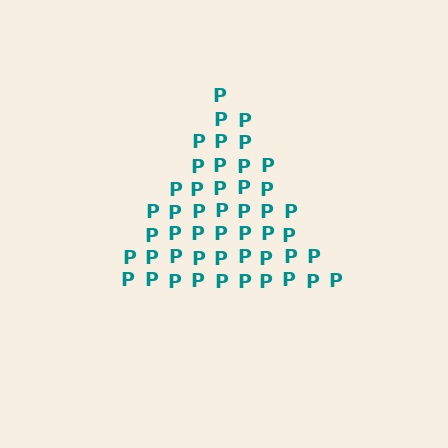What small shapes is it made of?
It is made of small letter P's.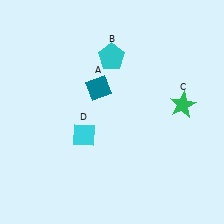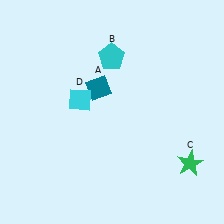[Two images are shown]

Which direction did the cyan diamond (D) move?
The cyan diamond (D) moved up.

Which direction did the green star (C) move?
The green star (C) moved down.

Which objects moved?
The objects that moved are: the green star (C), the cyan diamond (D).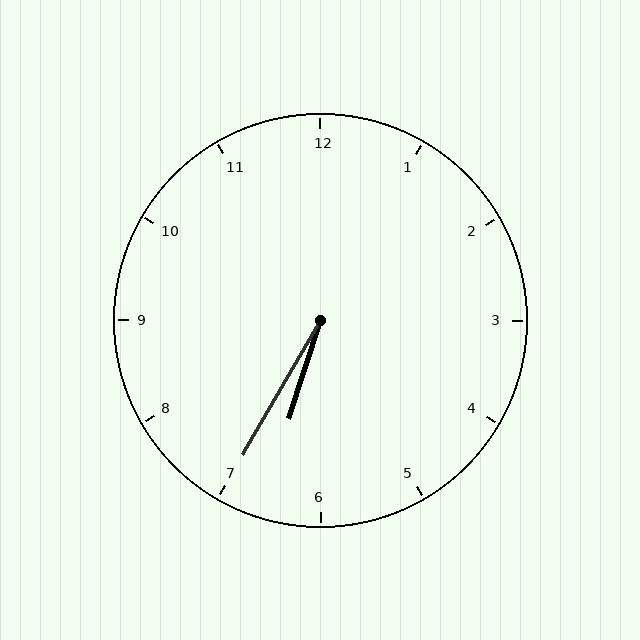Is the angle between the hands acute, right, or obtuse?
It is acute.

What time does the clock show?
6:35.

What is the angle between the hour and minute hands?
Approximately 12 degrees.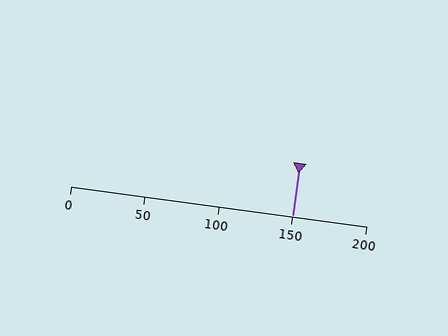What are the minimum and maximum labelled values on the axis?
The axis runs from 0 to 200.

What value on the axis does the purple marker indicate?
The marker indicates approximately 150.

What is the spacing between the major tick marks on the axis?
The major ticks are spaced 50 apart.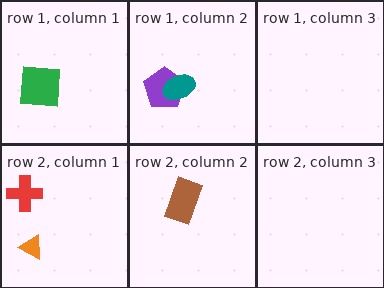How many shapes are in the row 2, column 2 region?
1.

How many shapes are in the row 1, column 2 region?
2.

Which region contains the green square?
The row 1, column 1 region.